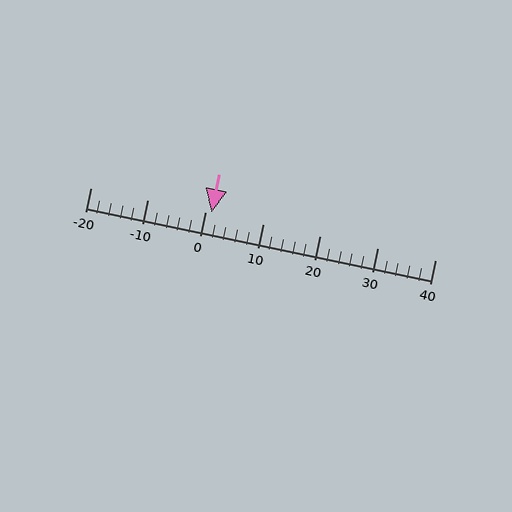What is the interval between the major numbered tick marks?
The major tick marks are spaced 10 units apart.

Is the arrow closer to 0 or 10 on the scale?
The arrow is closer to 0.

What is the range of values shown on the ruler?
The ruler shows values from -20 to 40.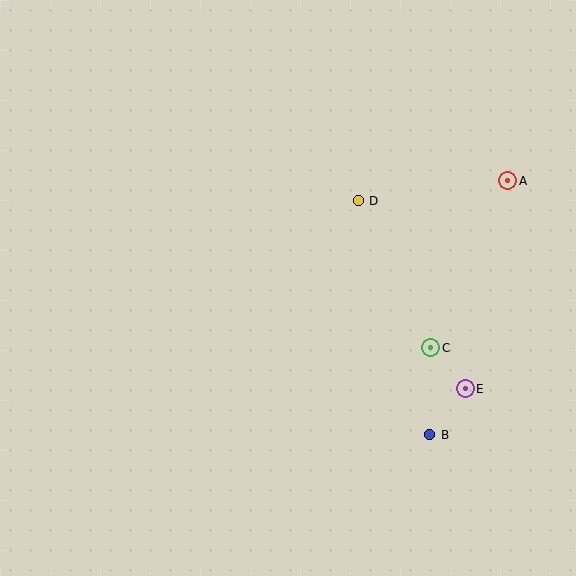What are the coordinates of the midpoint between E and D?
The midpoint between E and D is at (412, 295).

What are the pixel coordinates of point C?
Point C is at (431, 348).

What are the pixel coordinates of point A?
Point A is at (508, 181).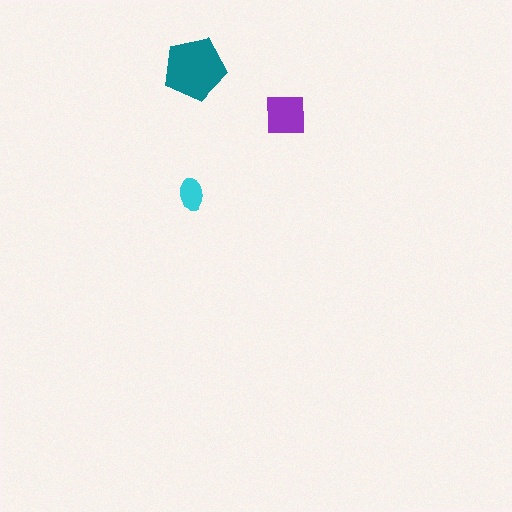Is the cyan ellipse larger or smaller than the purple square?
Smaller.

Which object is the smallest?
The cyan ellipse.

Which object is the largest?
The teal pentagon.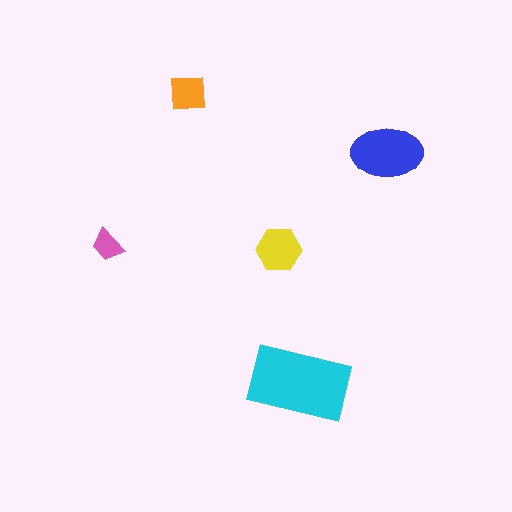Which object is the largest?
The cyan rectangle.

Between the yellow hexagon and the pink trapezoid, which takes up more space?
The yellow hexagon.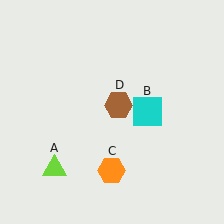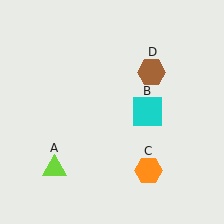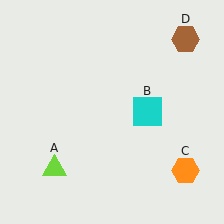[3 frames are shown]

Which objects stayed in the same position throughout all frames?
Lime triangle (object A) and cyan square (object B) remained stationary.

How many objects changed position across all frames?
2 objects changed position: orange hexagon (object C), brown hexagon (object D).